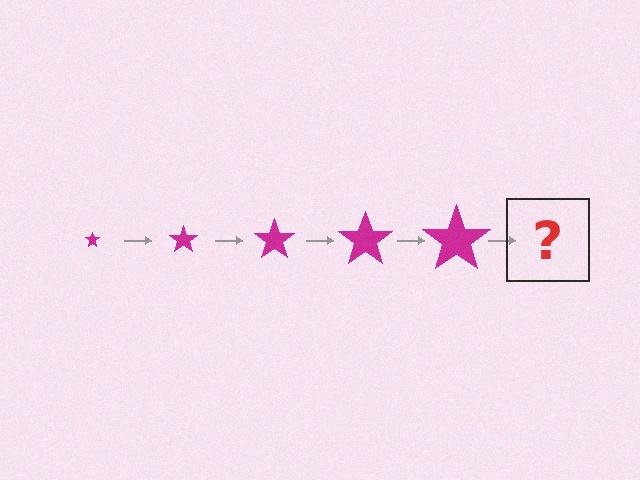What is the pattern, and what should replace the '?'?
The pattern is that the star gets progressively larger each step. The '?' should be a magenta star, larger than the previous one.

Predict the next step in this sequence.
The next step is a magenta star, larger than the previous one.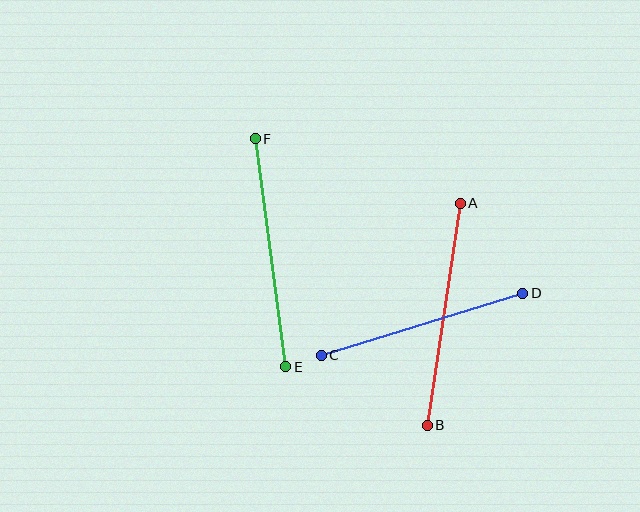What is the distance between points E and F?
The distance is approximately 230 pixels.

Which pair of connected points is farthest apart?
Points E and F are farthest apart.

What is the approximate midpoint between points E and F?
The midpoint is at approximately (271, 253) pixels.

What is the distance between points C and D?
The distance is approximately 211 pixels.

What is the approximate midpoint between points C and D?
The midpoint is at approximately (422, 324) pixels.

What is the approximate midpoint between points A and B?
The midpoint is at approximately (444, 314) pixels.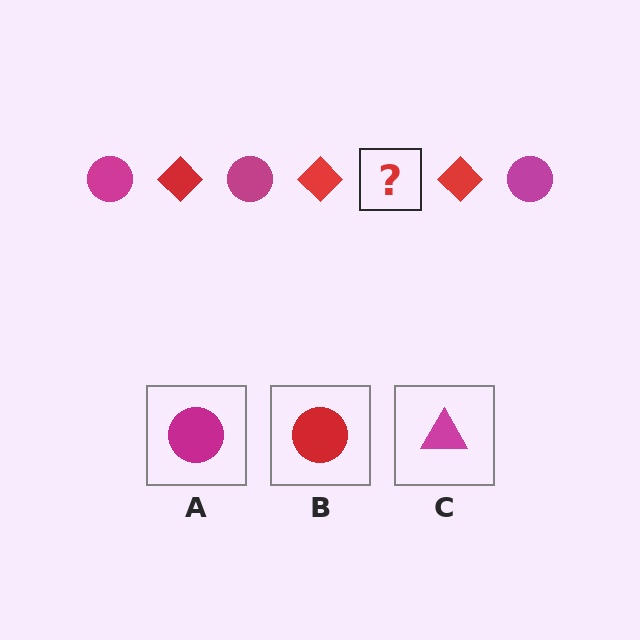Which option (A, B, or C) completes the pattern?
A.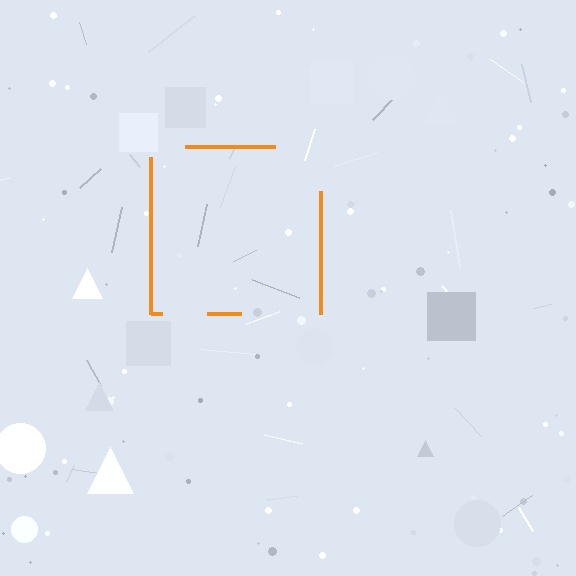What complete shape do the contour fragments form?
The contour fragments form a square.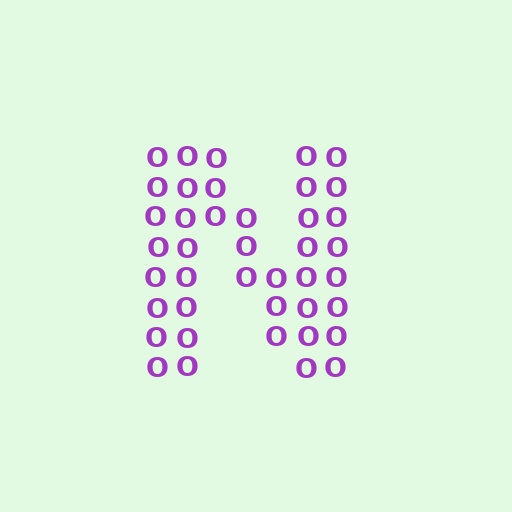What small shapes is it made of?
It is made of small letter O's.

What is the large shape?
The large shape is the letter N.